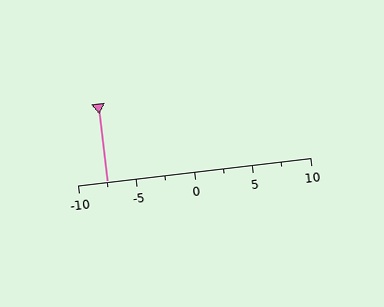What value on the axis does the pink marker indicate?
The marker indicates approximately -7.5.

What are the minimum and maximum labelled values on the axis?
The axis runs from -10 to 10.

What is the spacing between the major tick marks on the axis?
The major ticks are spaced 5 apart.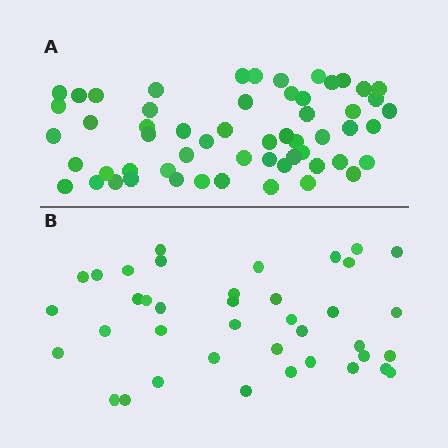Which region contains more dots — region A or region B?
Region A (the top region) has more dots.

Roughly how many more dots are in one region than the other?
Region A has approximately 20 more dots than region B.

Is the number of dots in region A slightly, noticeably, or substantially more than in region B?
Region A has substantially more. The ratio is roughly 1.5 to 1.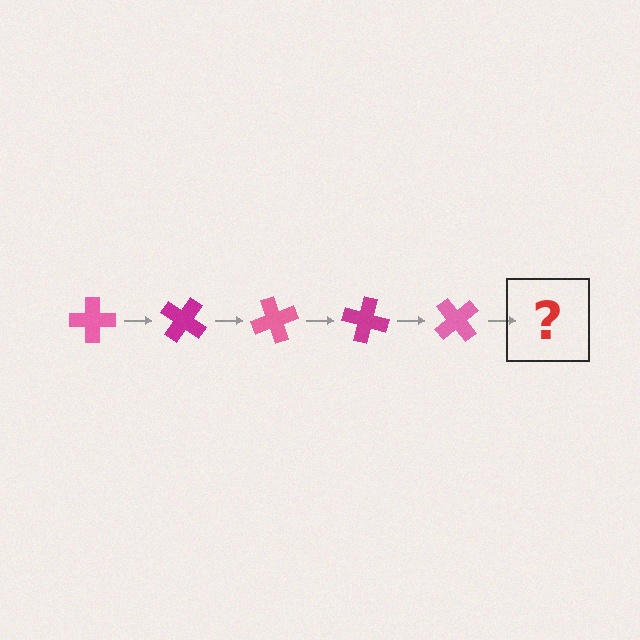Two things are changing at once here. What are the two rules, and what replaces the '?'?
The two rules are that it rotates 35 degrees each step and the color cycles through pink and magenta. The '?' should be a magenta cross, rotated 175 degrees from the start.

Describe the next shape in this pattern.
It should be a magenta cross, rotated 175 degrees from the start.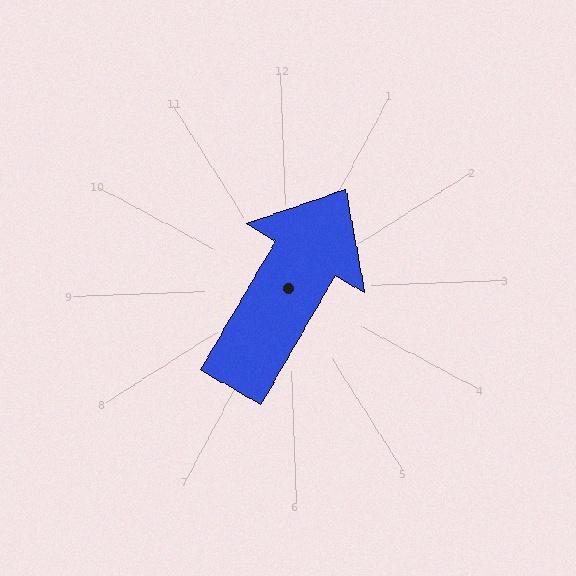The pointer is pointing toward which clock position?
Roughly 1 o'clock.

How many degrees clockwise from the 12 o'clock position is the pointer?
Approximately 32 degrees.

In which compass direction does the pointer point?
Northeast.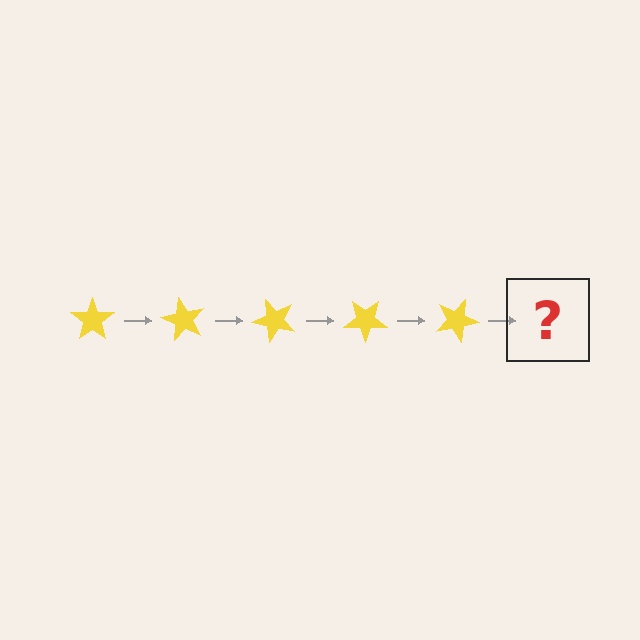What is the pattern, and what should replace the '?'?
The pattern is that the star rotates 60 degrees each step. The '?' should be a yellow star rotated 300 degrees.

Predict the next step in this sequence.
The next step is a yellow star rotated 300 degrees.